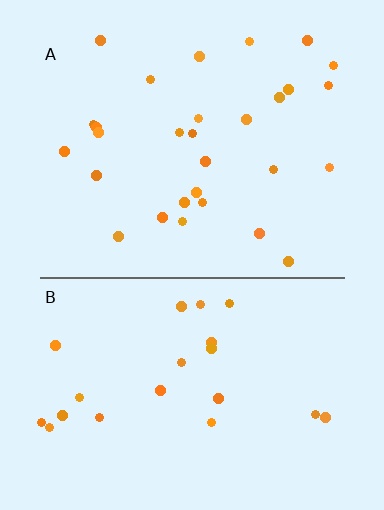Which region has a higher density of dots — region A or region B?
A (the top).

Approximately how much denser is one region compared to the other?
Approximately 1.4× — region A over region B.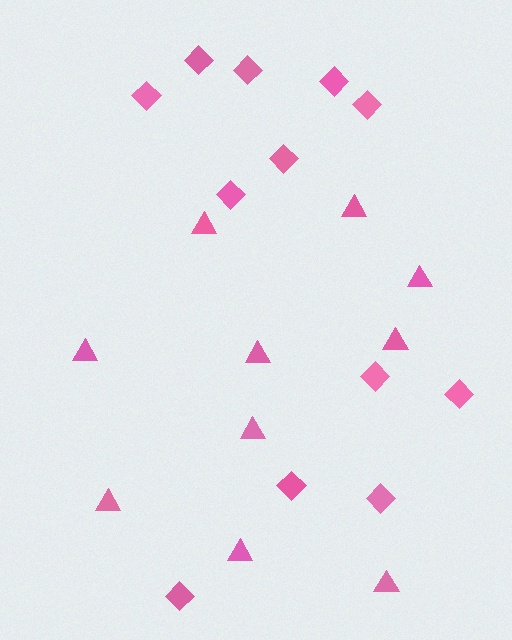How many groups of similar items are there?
There are 2 groups: one group of triangles (10) and one group of diamonds (12).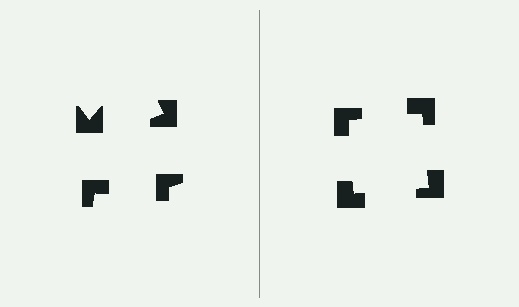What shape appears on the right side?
An illusory square.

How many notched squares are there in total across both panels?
8 — 4 on each side.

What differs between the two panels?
The notched squares are positioned identically on both sides; only the wedge orientations differ. On the right they align to a square; on the left they are misaligned.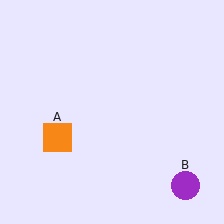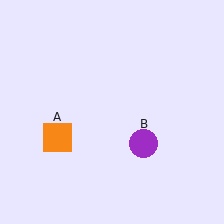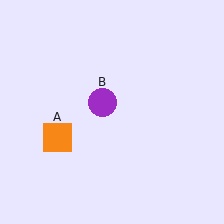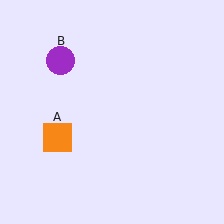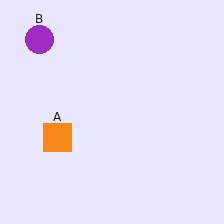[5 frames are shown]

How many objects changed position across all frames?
1 object changed position: purple circle (object B).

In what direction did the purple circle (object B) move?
The purple circle (object B) moved up and to the left.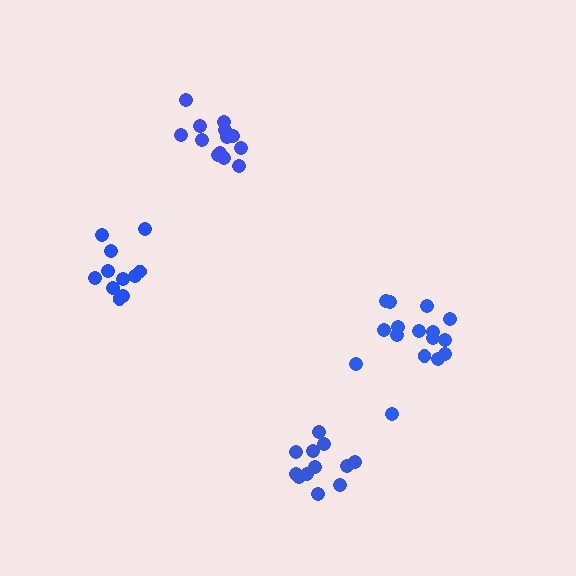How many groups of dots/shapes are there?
There are 4 groups.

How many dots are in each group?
Group 1: 16 dots, Group 2: 13 dots, Group 3: 11 dots, Group 4: 12 dots (52 total).